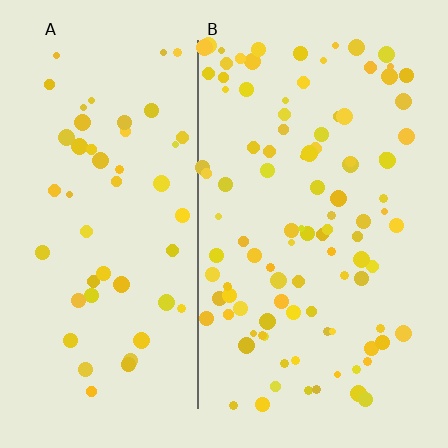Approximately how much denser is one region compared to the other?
Approximately 2.0× — region B over region A.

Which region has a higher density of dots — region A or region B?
B (the right).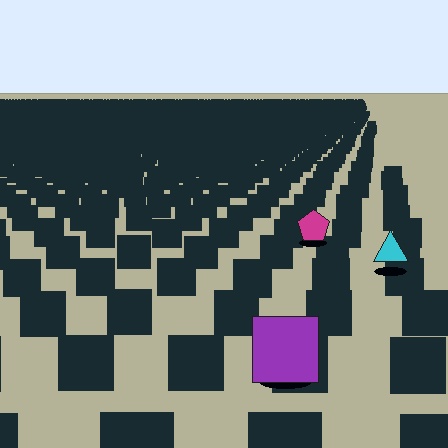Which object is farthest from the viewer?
The magenta pentagon is farthest from the viewer. It appears smaller and the ground texture around it is denser.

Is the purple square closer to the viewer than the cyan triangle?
Yes. The purple square is closer — you can tell from the texture gradient: the ground texture is coarser near it.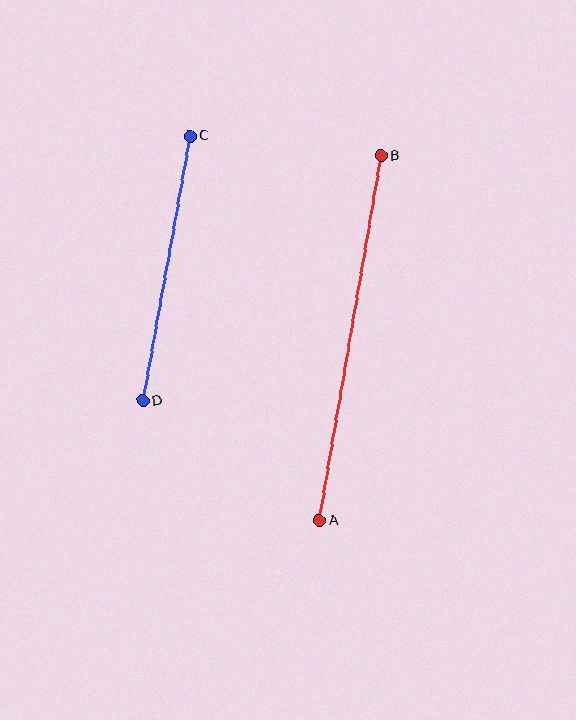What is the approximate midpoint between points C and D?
The midpoint is at approximately (166, 268) pixels.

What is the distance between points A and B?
The distance is approximately 370 pixels.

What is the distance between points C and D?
The distance is approximately 269 pixels.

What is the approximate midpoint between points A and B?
The midpoint is at approximately (350, 338) pixels.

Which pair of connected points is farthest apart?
Points A and B are farthest apart.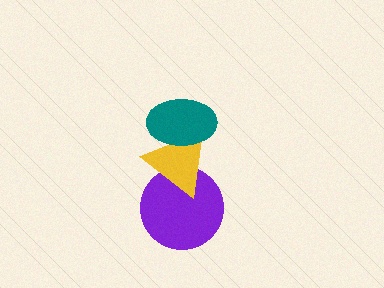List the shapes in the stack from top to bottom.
From top to bottom: the teal ellipse, the yellow triangle, the purple circle.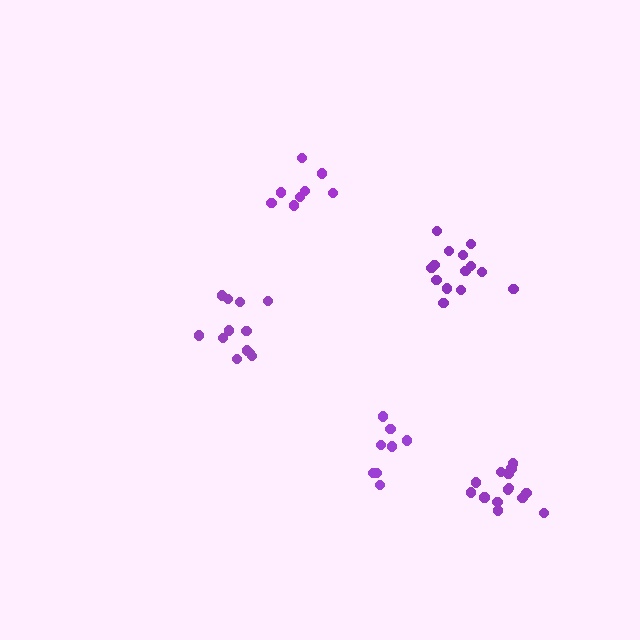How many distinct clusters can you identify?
There are 5 distinct clusters.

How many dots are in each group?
Group 1: 8 dots, Group 2: 12 dots, Group 3: 8 dots, Group 4: 14 dots, Group 5: 14 dots (56 total).